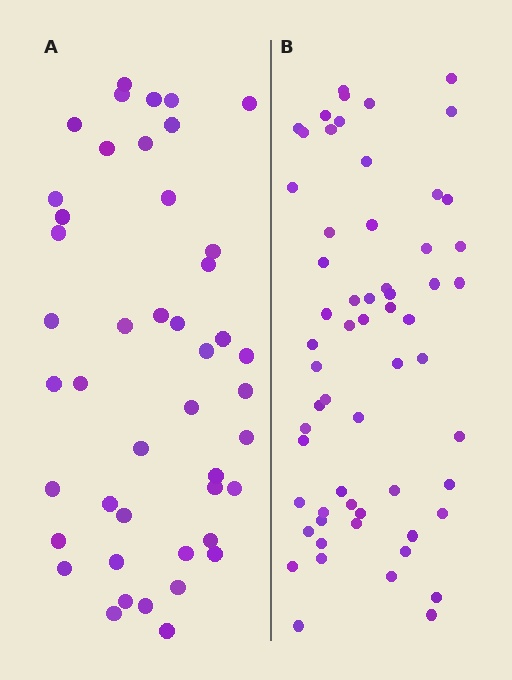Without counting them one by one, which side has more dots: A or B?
Region B (the right region) has more dots.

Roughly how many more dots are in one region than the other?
Region B has approximately 15 more dots than region A.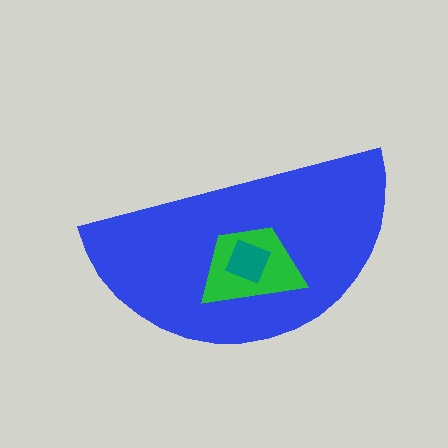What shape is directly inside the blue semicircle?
The green trapezoid.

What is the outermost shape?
The blue semicircle.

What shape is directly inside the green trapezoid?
The teal square.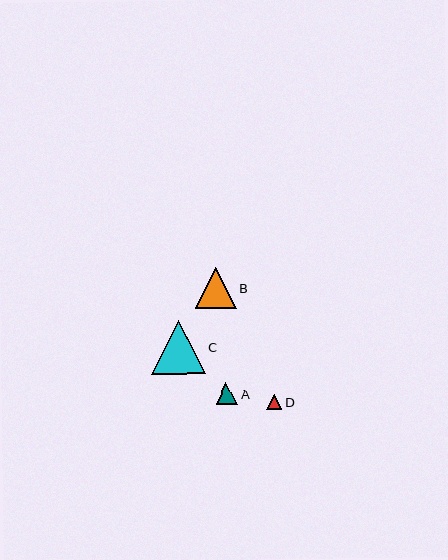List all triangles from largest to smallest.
From largest to smallest: C, B, A, D.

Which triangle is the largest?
Triangle C is the largest with a size of approximately 54 pixels.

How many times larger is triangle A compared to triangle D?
Triangle A is approximately 1.4 times the size of triangle D.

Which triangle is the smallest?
Triangle D is the smallest with a size of approximately 15 pixels.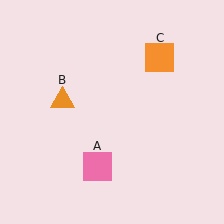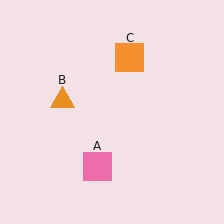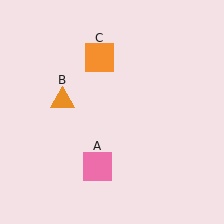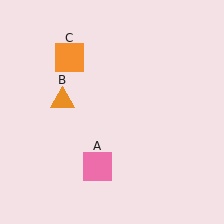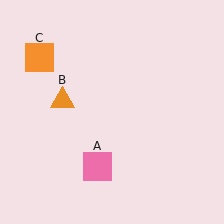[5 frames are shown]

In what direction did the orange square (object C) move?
The orange square (object C) moved left.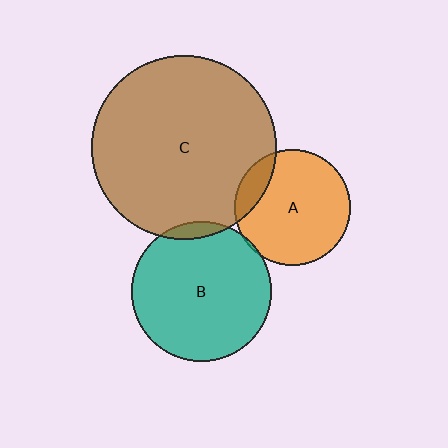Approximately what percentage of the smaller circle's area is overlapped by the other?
Approximately 5%.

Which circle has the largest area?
Circle C (brown).